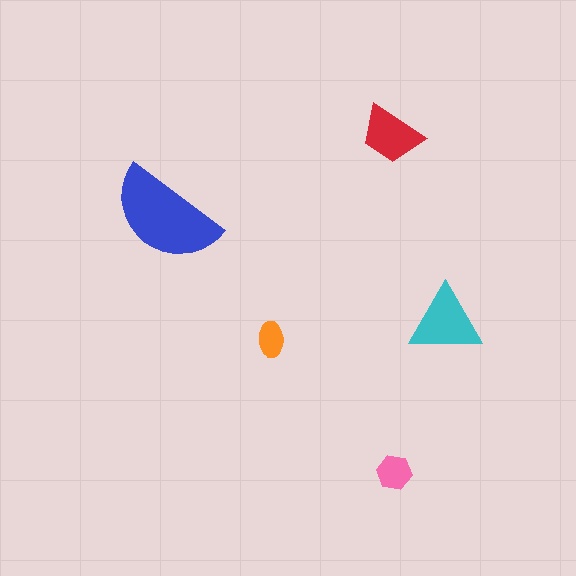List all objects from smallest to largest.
The orange ellipse, the pink hexagon, the red trapezoid, the cyan triangle, the blue semicircle.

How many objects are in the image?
There are 5 objects in the image.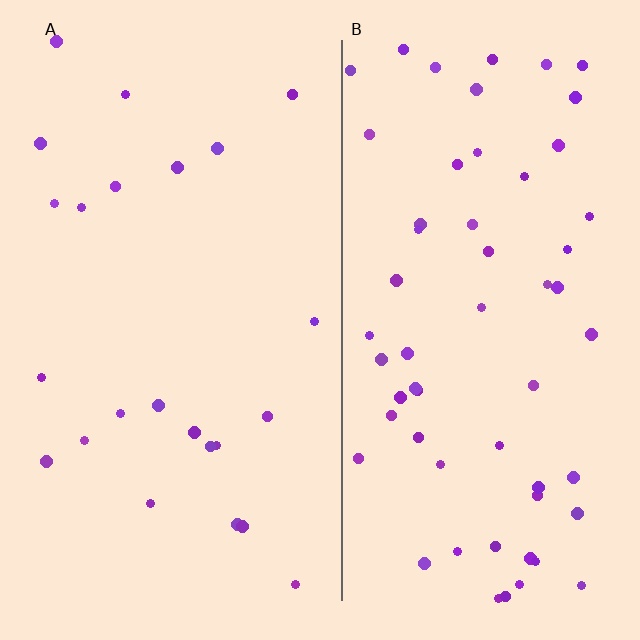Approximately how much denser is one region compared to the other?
Approximately 2.5× — region B over region A.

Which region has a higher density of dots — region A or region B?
B (the right).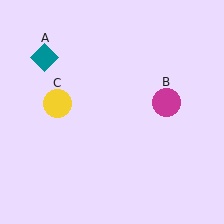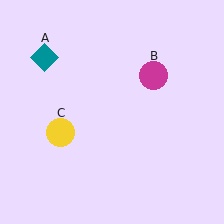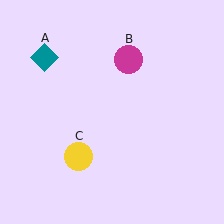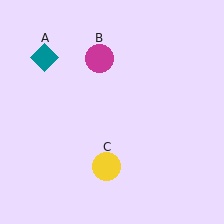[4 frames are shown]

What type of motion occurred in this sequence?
The magenta circle (object B), yellow circle (object C) rotated counterclockwise around the center of the scene.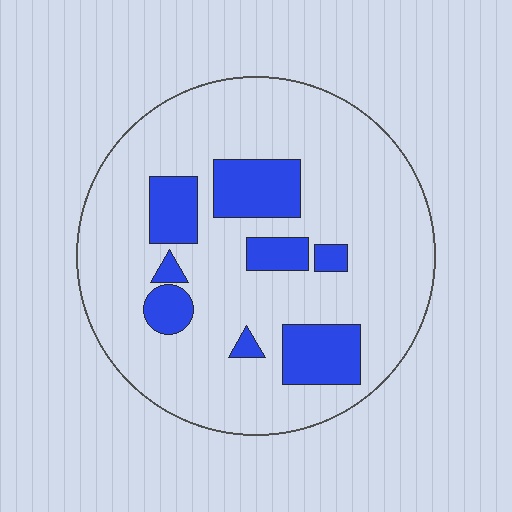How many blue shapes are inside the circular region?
8.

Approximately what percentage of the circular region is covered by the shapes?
Approximately 20%.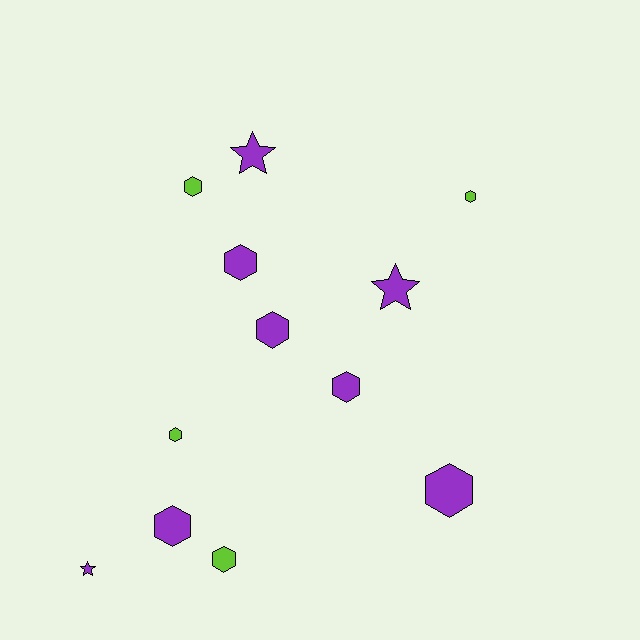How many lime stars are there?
There are no lime stars.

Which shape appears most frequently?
Hexagon, with 9 objects.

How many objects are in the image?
There are 12 objects.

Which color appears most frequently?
Purple, with 8 objects.